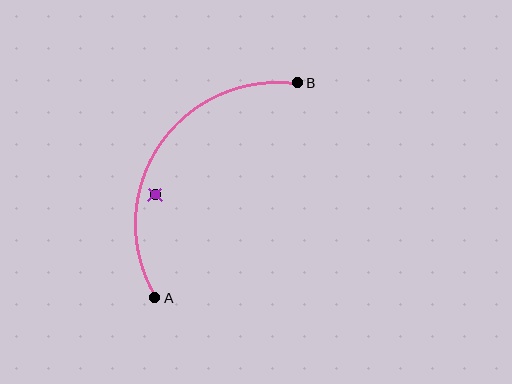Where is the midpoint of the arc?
The arc midpoint is the point on the curve farthest from the straight line joining A and B. It sits to the left of that line.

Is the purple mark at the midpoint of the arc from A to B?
No — the purple mark does not lie on the arc at all. It sits slightly inside the curve.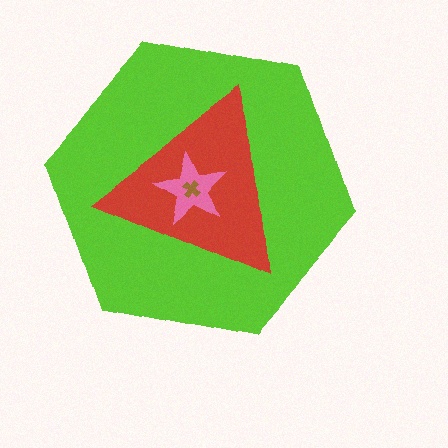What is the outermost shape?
The lime hexagon.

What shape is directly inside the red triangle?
The pink star.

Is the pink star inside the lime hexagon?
Yes.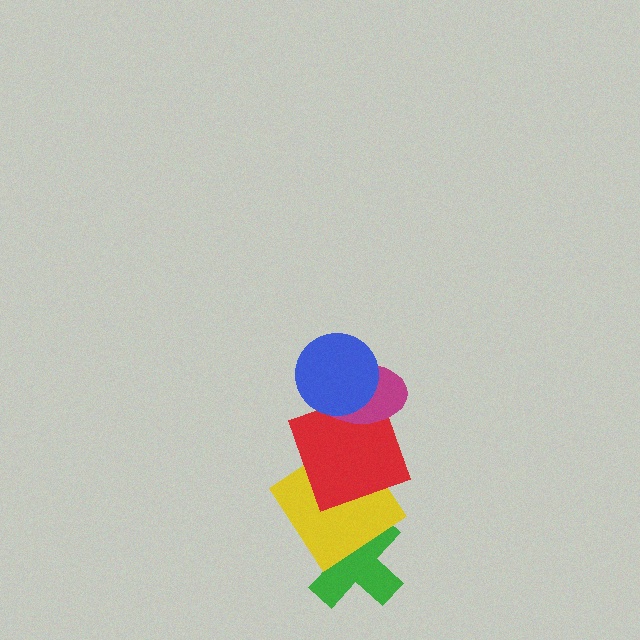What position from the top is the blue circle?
The blue circle is 1st from the top.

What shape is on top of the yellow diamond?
The red square is on top of the yellow diamond.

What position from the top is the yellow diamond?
The yellow diamond is 4th from the top.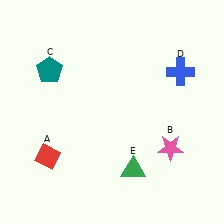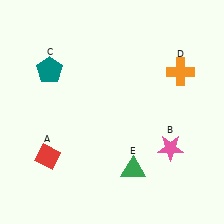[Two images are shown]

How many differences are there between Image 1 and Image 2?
There is 1 difference between the two images.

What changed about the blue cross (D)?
In Image 1, D is blue. In Image 2, it changed to orange.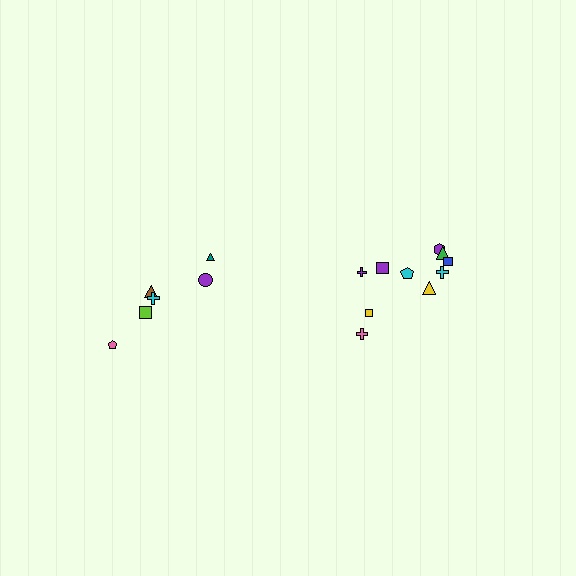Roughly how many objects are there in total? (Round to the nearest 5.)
Roughly 15 objects in total.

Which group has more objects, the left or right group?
The right group.